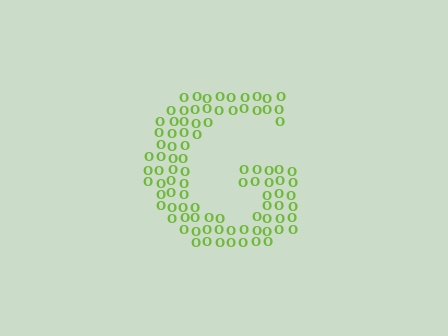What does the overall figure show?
The overall figure shows the letter G.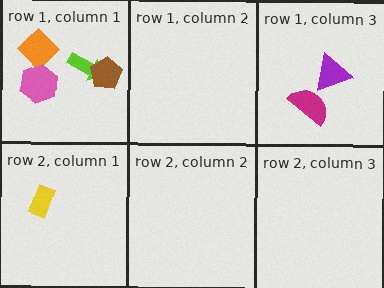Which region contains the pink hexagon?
The row 1, column 1 region.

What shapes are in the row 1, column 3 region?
The magenta semicircle, the purple triangle.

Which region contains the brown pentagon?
The row 1, column 1 region.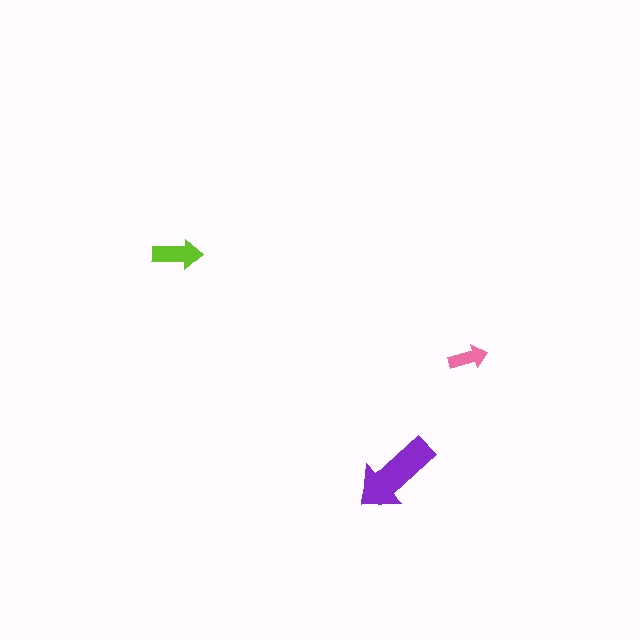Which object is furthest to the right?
The pink arrow is rightmost.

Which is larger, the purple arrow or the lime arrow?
The purple one.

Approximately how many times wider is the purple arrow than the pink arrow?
About 2.5 times wider.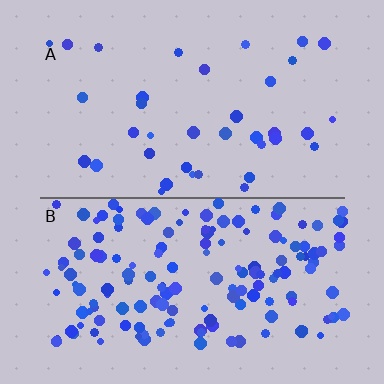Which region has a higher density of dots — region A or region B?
B (the bottom).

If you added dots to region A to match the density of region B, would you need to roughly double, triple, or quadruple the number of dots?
Approximately quadruple.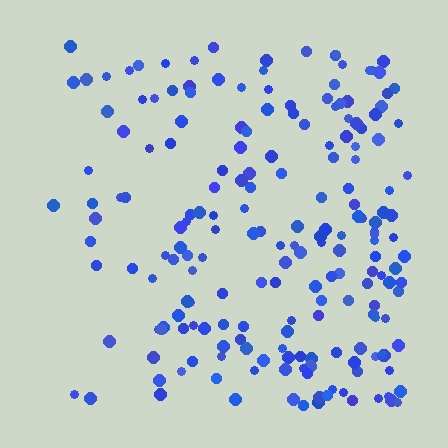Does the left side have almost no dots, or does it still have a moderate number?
Still a moderate number, just noticeably fewer than the right.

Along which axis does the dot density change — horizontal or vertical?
Horizontal.